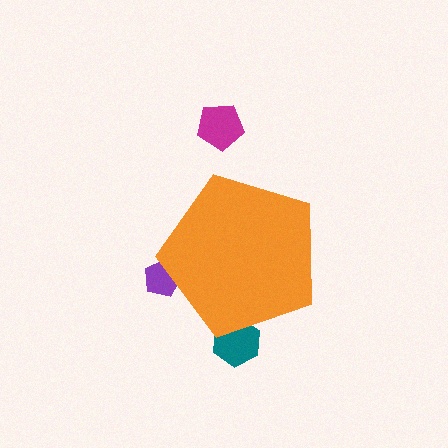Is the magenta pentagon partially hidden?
No, the magenta pentagon is fully visible.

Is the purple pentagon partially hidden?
Yes, the purple pentagon is partially hidden behind the orange pentagon.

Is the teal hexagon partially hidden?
Yes, the teal hexagon is partially hidden behind the orange pentagon.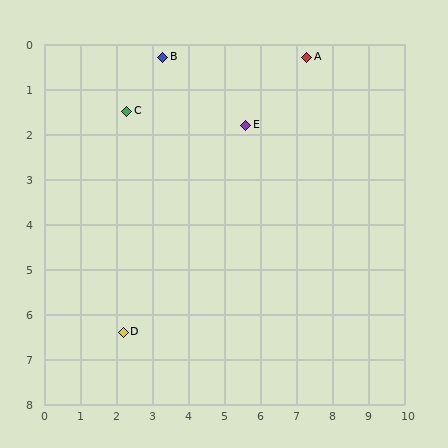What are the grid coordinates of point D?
Point D is at approximately (2.2, 6.4).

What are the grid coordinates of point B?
Point B is at approximately (3.3, 0.3).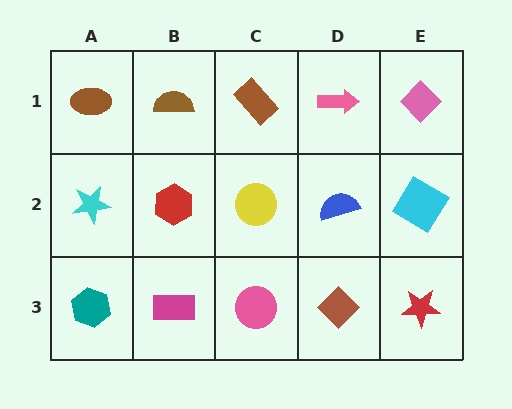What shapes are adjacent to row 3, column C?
A yellow circle (row 2, column C), a magenta rectangle (row 3, column B), a brown diamond (row 3, column D).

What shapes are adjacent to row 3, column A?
A cyan star (row 2, column A), a magenta rectangle (row 3, column B).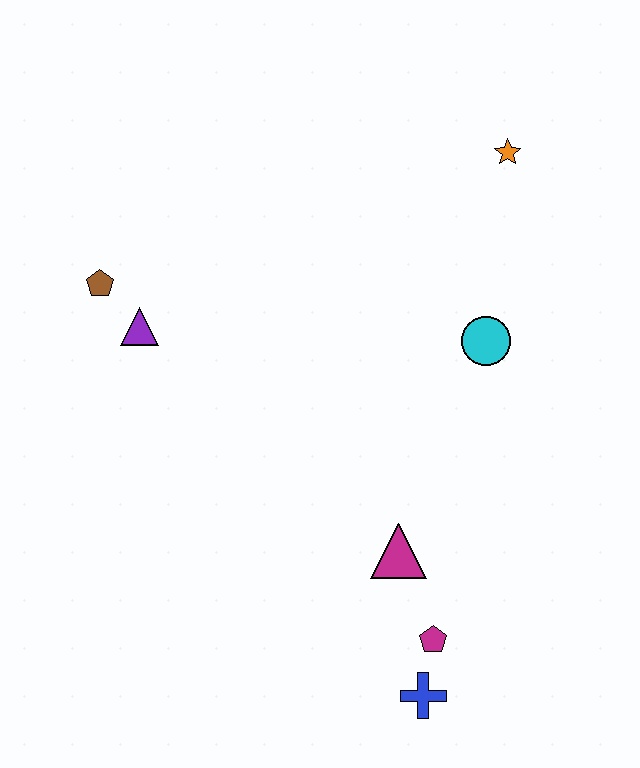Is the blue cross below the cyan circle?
Yes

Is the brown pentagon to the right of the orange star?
No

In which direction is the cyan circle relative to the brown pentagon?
The cyan circle is to the right of the brown pentagon.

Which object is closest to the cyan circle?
The orange star is closest to the cyan circle.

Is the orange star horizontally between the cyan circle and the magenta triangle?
No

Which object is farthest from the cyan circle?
The brown pentagon is farthest from the cyan circle.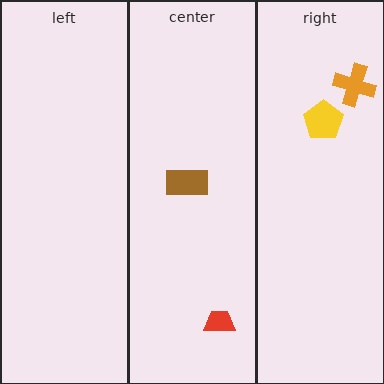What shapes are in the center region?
The red trapezoid, the brown rectangle.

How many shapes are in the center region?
2.